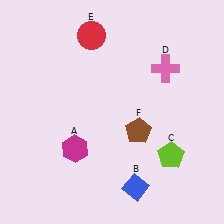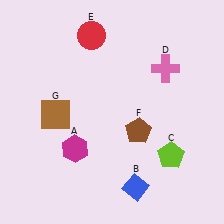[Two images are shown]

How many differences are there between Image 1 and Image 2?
There is 1 difference between the two images.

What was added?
A brown square (G) was added in Image 2.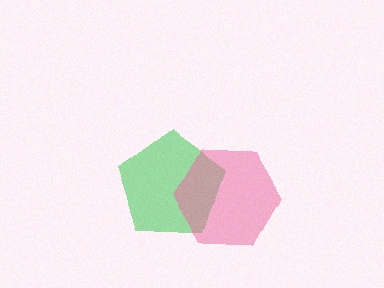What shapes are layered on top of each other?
The layered shapes are: a green pentagon, a pink hexagon.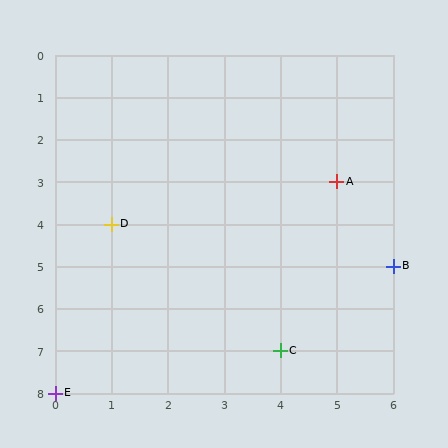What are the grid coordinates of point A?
Point A is at grid coordinates (5, 3).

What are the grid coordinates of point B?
Point B is at grid coordinates (6, 5).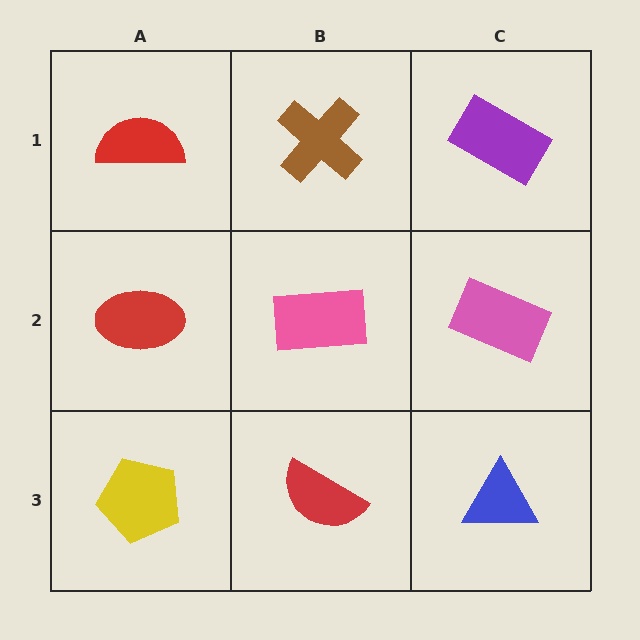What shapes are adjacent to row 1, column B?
A pink rectangle (row 2, column B), a red semicircle (row 1, column A), a purple rectangle (row 1, column C).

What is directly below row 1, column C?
A pink rectangle.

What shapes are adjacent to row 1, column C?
A pink rectangle (row 2, column C), a brown cross (row 1, column B).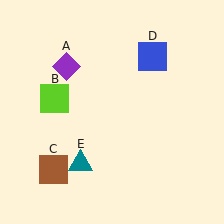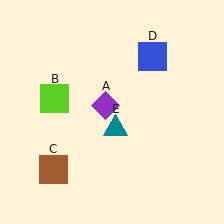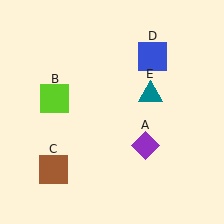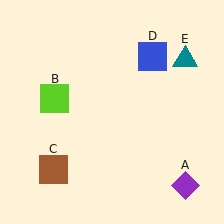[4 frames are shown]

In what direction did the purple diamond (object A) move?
The purple diamond (object A) moved down and to the right.